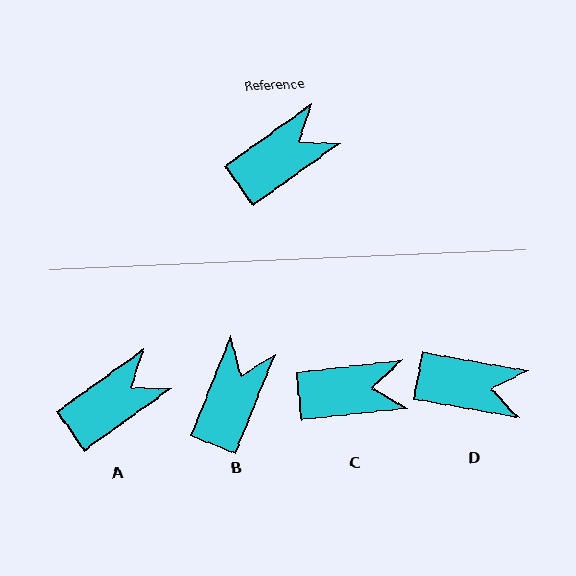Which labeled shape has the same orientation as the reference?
A.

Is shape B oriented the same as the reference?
No, it is off by about 32 degrees.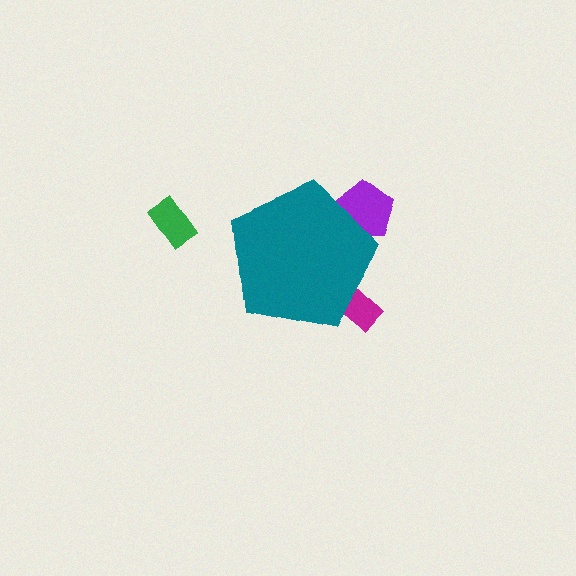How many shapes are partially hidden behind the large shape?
2 shapes are partially hidden.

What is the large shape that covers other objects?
A teal pentagon.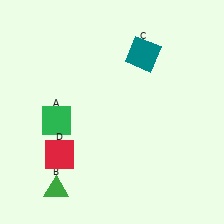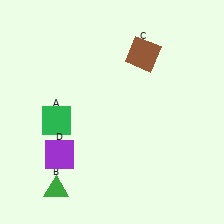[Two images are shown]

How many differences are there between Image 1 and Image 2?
There are 2 differences between the two images.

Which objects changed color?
C changed from teal to brown. D changed from red to purple.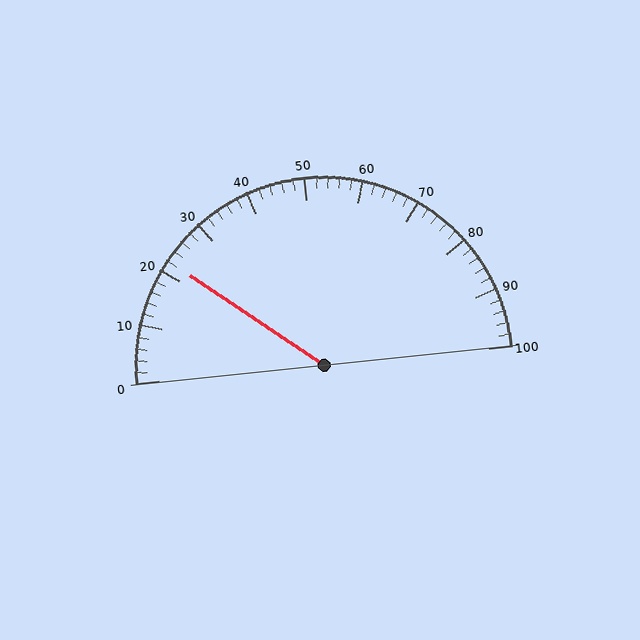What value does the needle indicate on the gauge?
The needle indicates approximately 22.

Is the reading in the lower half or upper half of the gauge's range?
The reading is in the lower half of the range (0 to 100).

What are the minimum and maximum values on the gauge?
The gauge ranges from 0 to 100.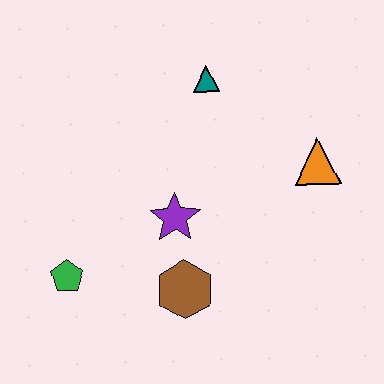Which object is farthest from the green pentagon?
The orange triangle is farthest from the green pentagon.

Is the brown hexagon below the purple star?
Yes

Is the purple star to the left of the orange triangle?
Yes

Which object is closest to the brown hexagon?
The purple star is closest to the brown hexagon.